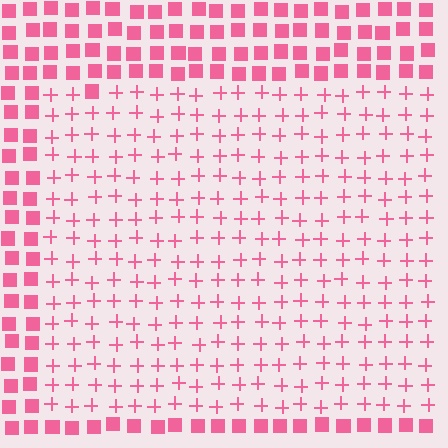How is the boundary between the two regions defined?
The boundary is defined by a change in element shape: plus signs inside vs. squares outside. All elements share the same color and spacing.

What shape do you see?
I see a rectangle.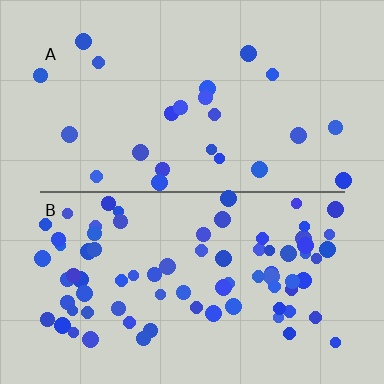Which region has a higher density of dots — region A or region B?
B (the bottom).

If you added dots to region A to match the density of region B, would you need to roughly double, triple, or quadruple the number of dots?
Approximately triple.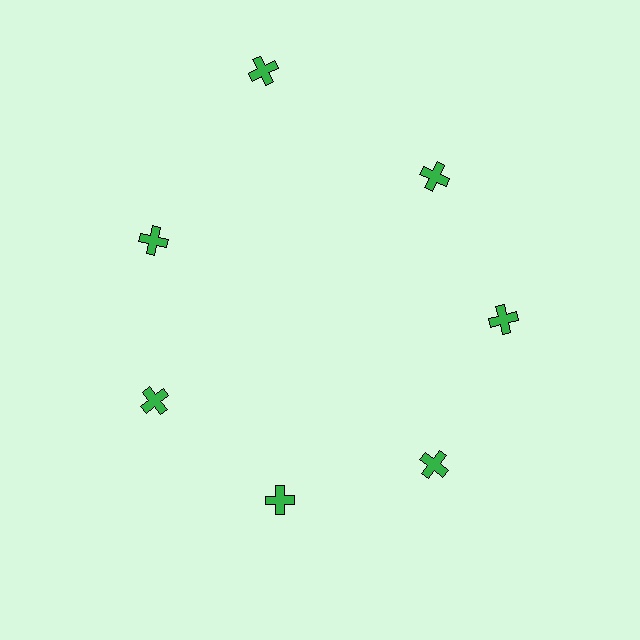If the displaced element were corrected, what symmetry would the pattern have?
It would have 7-fold rotational symmetry — the pattern would map onto itself every 51 degrees.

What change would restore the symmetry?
The symmetry would be restored by moving it inward, back onto the ring so that all 7 crosses sit at equal angles and equal distance from the center.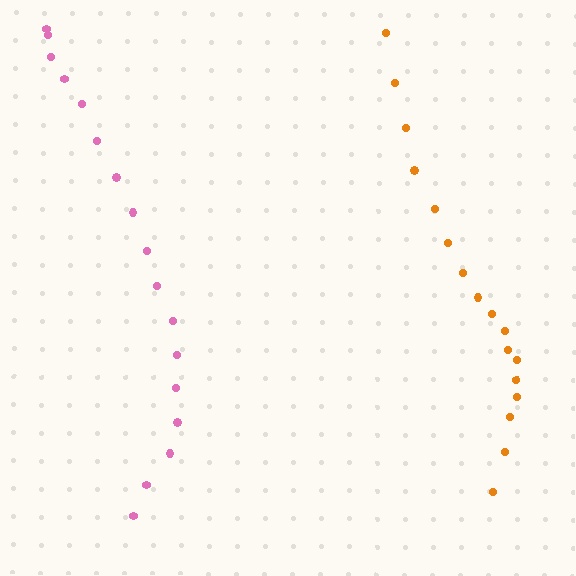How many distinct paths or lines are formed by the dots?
There are 2 distinct paths.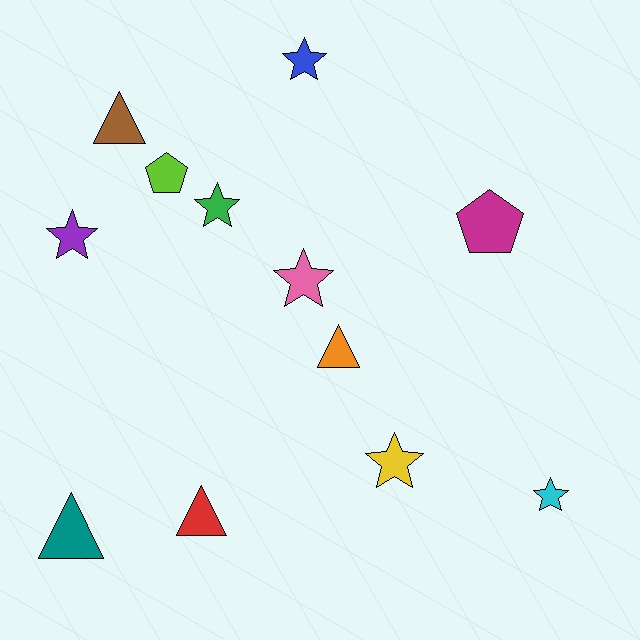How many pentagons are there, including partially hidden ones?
There are 2 pentagons.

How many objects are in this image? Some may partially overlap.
There are 12 objects.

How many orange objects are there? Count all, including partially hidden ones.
There is 1 orange object.